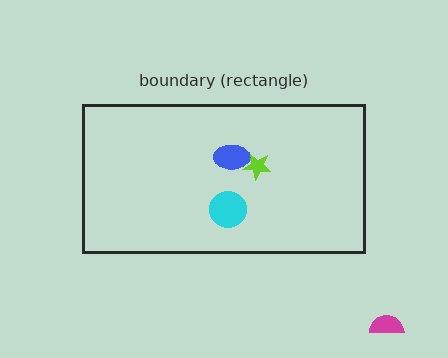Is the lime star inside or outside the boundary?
Inside.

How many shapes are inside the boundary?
3 inside, 1 outside.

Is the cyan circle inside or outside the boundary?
Inside.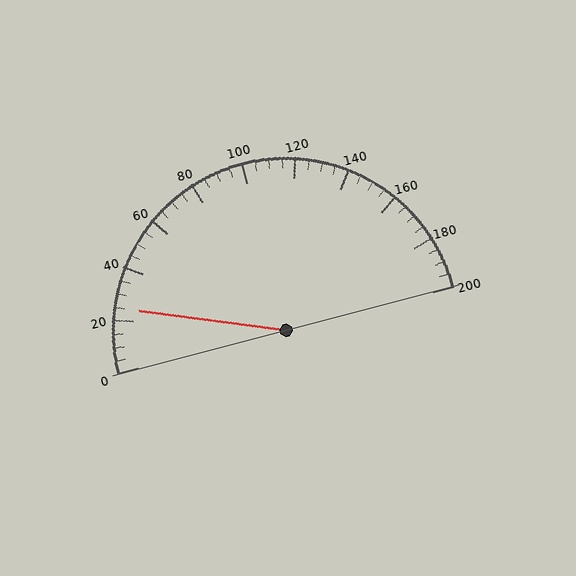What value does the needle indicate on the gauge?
The needle indicates approximately 25.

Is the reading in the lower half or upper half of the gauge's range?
The reading is in the lower half of the range (0 to 200).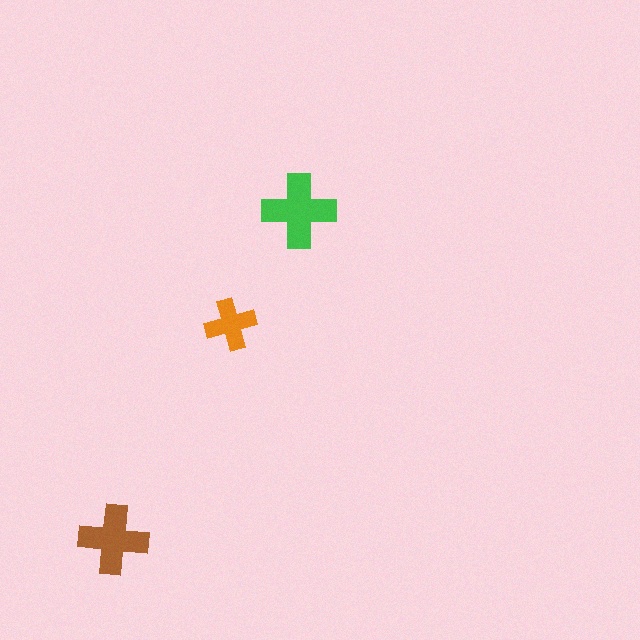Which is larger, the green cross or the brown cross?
The green one.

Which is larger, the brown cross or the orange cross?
The brown one.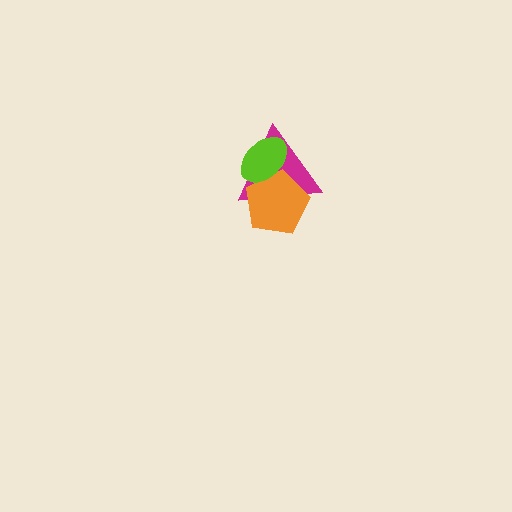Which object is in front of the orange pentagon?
The lime ellipse is in front of the orange pentagon.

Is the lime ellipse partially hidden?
No, no other shape covers it.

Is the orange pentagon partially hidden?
Yes, it is partially covered by another shape.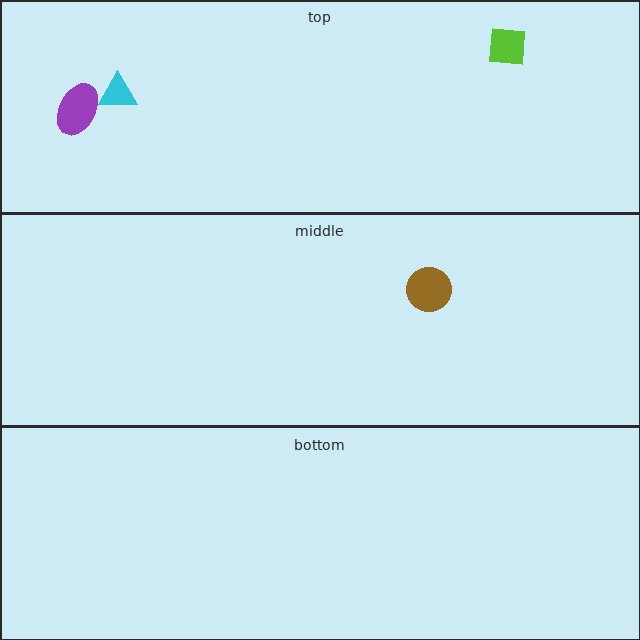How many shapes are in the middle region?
1.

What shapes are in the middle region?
The brown circle.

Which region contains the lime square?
The top region.